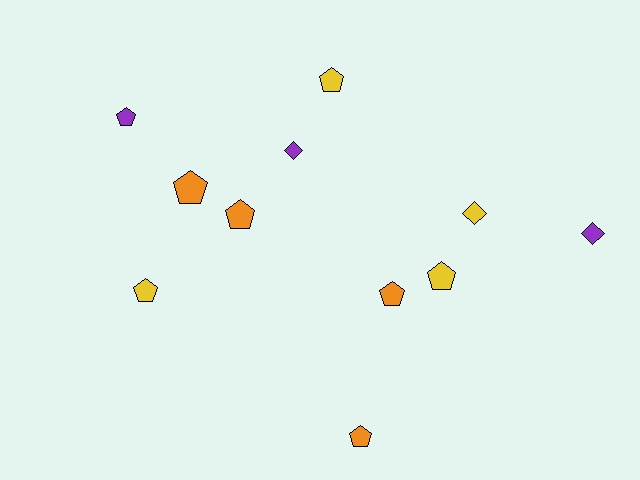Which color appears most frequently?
Yellow, with 4 objects.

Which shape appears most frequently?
Pentagon, with 8 objects.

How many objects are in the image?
There are 11 objects.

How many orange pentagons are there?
There are 4 orange pentagons.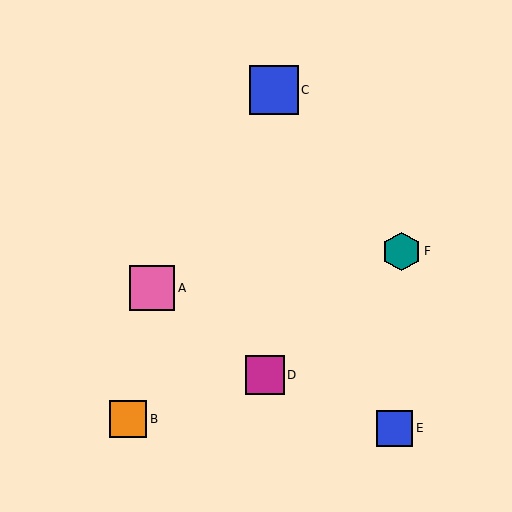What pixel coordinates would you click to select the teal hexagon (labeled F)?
Click at (401, 251) to select the teal hexagon F.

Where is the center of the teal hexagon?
The center of the teal hexagon is at (401, 251).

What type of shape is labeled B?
Shape B is an orange square.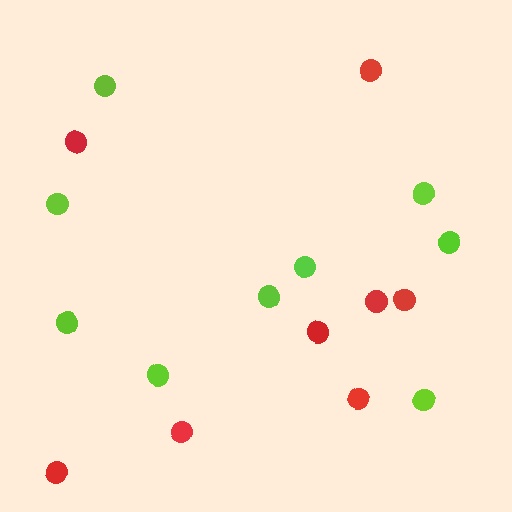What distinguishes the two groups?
There are 2 groups: one group of lime circles (9) and one group of red circles (8).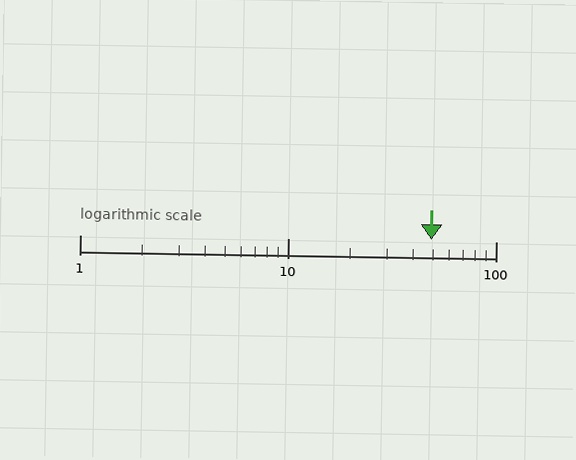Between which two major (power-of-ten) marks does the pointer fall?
The pointer is between 10 and 100.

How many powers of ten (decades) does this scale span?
The scale spans 2 decades, from 1 to 100.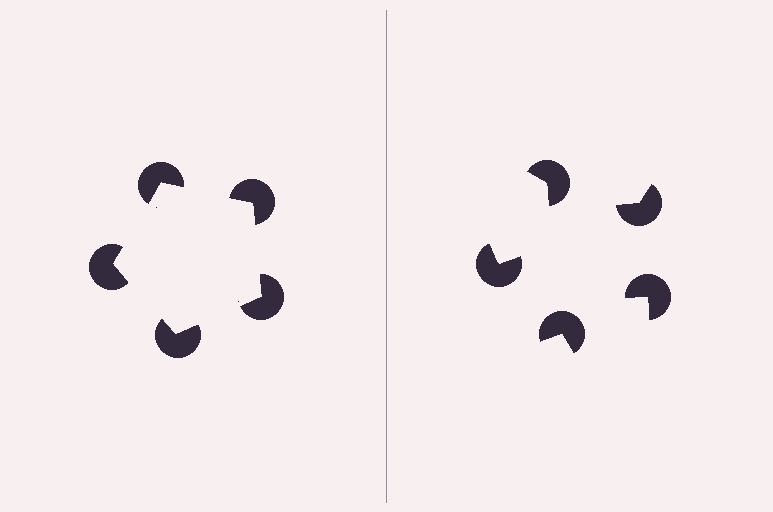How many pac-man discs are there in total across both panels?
10 — 5 on each side.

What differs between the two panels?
The pac-man discs are positioned identically on both sides; only the wedge orientations differ. On the left they align to a pentagon; on the right they are misaligned.